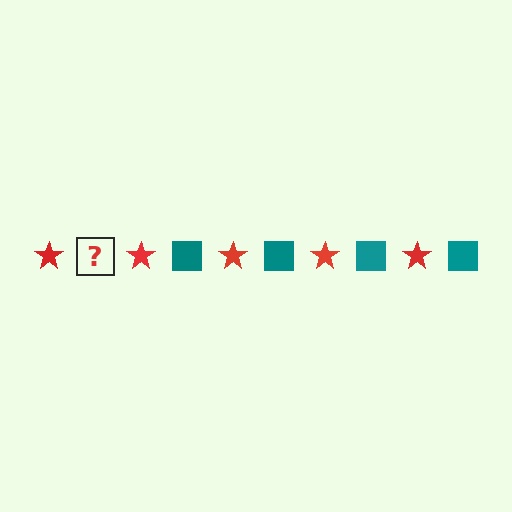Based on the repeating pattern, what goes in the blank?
The blank should be a teal square.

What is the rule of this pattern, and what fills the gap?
The rule is that the pattern alternates between red star and teal square. The gap should be filled with a teal square.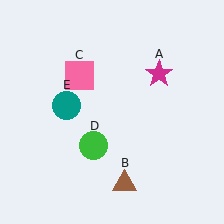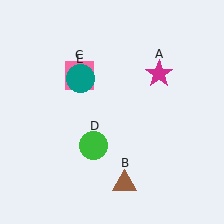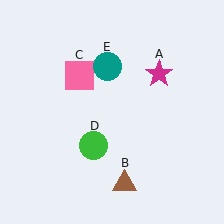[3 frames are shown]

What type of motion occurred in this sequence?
The teal circle (object E) rotated clockwise around the center of the scene.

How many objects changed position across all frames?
1 object changed position: teal circle (object E).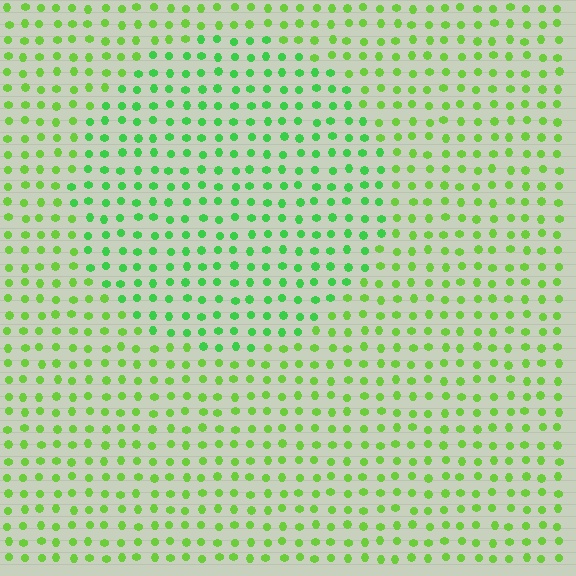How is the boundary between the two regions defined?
The boundary is defined purely by a slight shift in hue (about 26 degrees). Spacing, size, and orientation are identical on both sides.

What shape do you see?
I see a circle.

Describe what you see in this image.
The image is filled with small lime elements in a uniform arrangement. A circle-shaped region is visible where the elements are tinted to a slightly different hue, forming a subtle color boundary.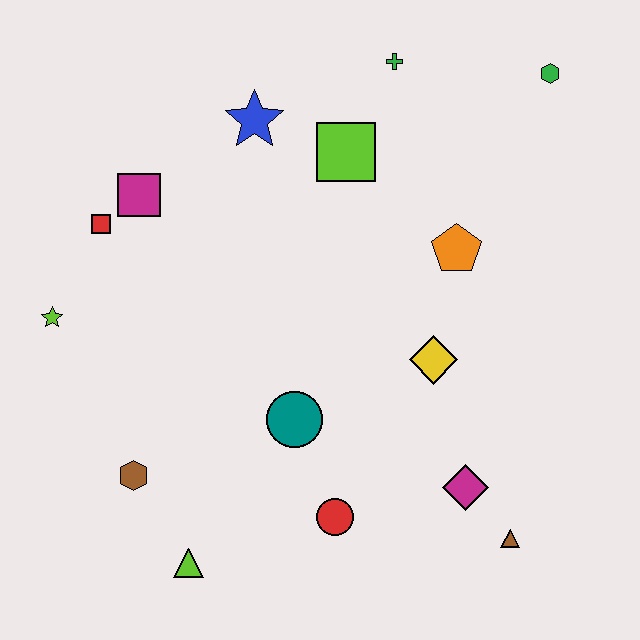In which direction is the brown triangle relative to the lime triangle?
The brown triangle is to the right of the lime triangle.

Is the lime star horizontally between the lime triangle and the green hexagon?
No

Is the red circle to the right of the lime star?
Yes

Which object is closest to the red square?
The magenta square is closest to the red square.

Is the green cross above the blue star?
Yes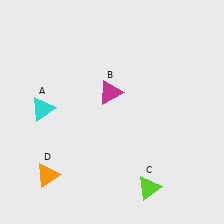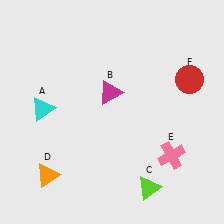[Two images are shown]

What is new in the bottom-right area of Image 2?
A pink cross (E) was added in the bottom-right area of Image 2.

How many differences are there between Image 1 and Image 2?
There are 2 differences between the two images.